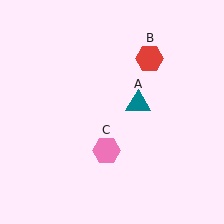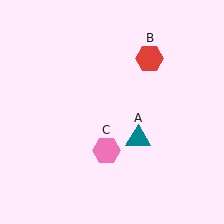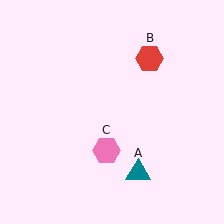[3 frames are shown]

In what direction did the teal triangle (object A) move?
The teal triangle (object A) moved down.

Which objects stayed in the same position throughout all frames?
Red hexagon (object B) and pink hexagon (object C) remained stationary.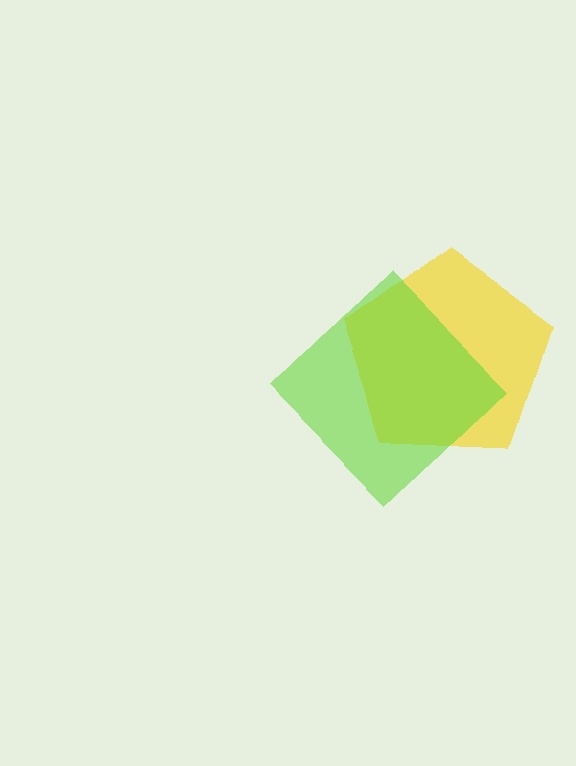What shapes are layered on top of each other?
The layered shapes are: a yellow pentagon, a lime diamond.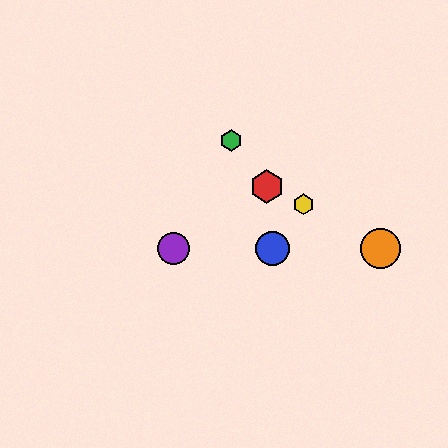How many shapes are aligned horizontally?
3 shapes (the blue circle, the purple circle, the orange circle) are aligned horizontally.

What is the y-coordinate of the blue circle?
The blue circle is at y≈248.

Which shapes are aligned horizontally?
The blue circle, the purple circle, the orange circle are aligned horizontally.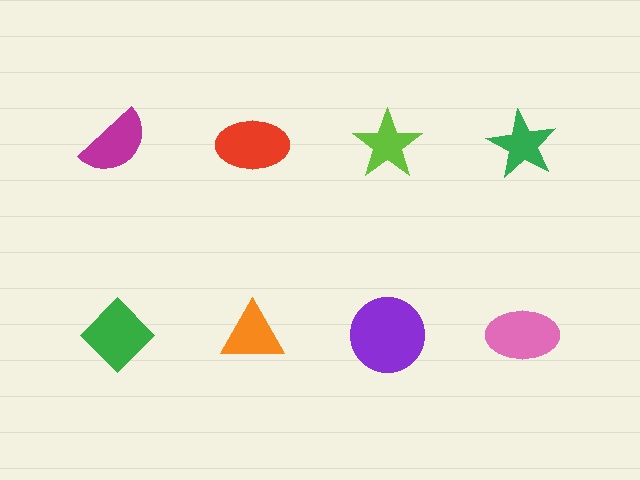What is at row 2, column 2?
An orange triangle.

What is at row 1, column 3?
A lime star.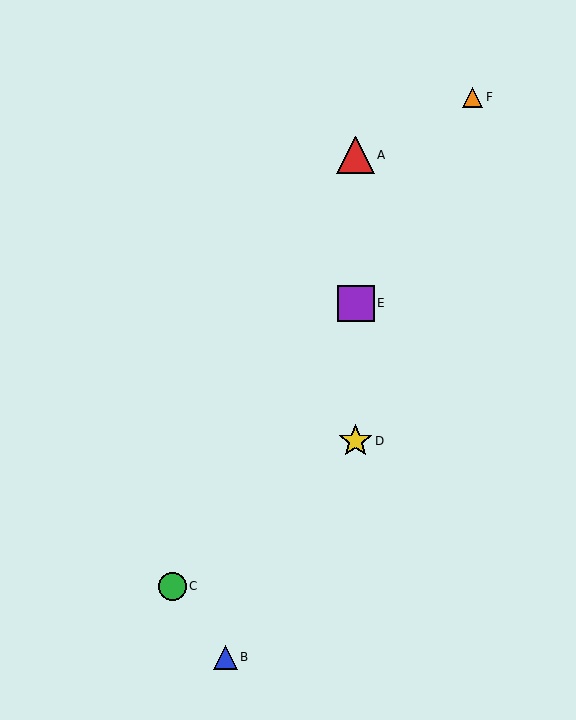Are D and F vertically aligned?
No, D is at x≈356 and F is at x≈472.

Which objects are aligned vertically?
Objects A, D, E are aligned vertically.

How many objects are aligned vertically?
3 objects (A, D, E) are aligned vertically.